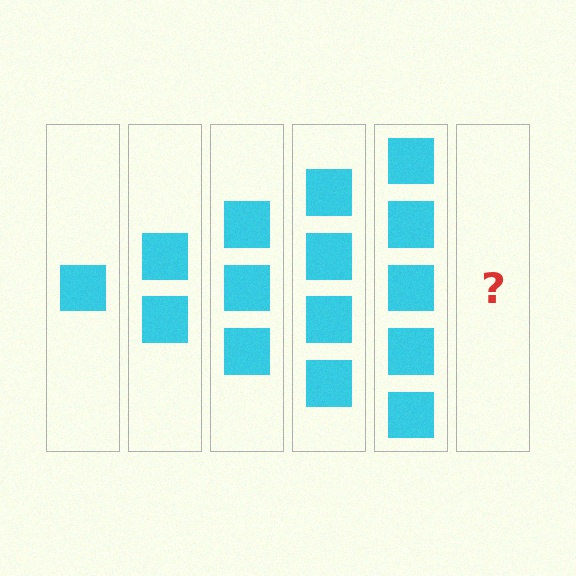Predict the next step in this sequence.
The next step is 6 squares.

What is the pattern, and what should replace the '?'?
The pattern is that each step adds one more square. The '?' should be 6 squares.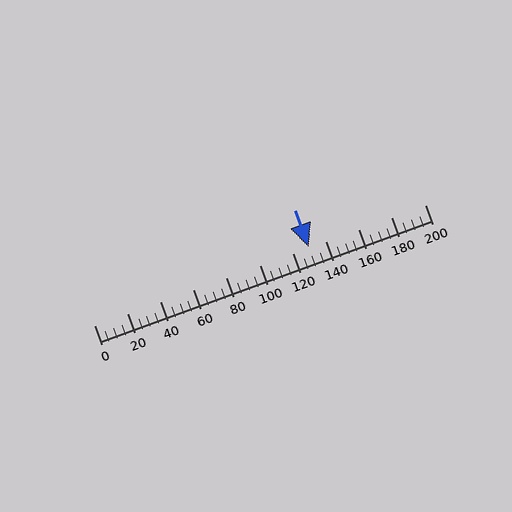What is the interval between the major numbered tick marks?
The major tick marks are spaced 20 units apart.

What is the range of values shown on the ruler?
The ruler shows values from 0 to 200.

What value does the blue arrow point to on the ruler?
The blue arrow points to approximately 130.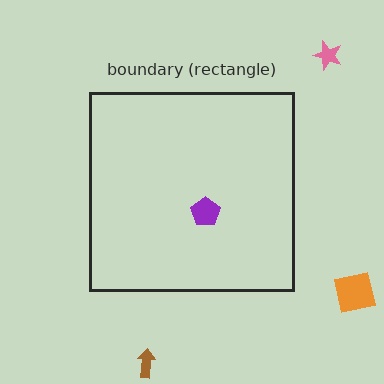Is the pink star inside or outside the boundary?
Outside.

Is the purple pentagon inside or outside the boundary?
Inside.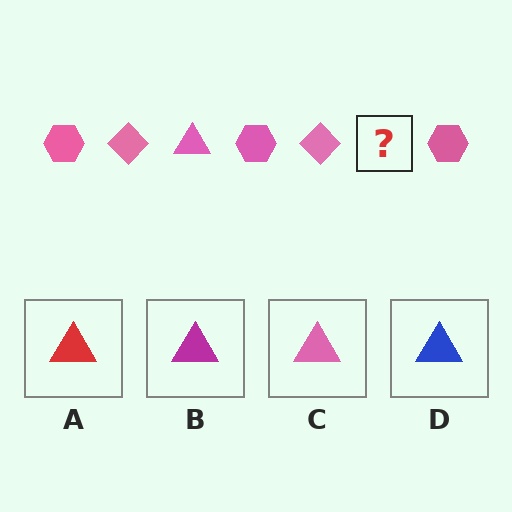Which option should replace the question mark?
Option C.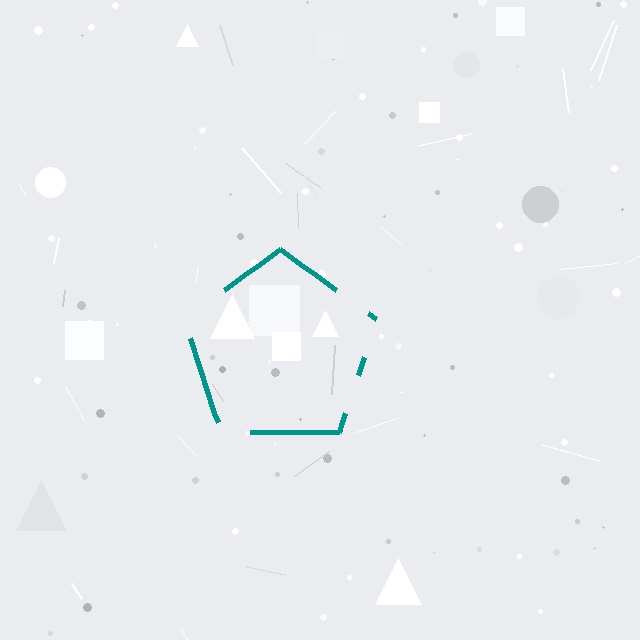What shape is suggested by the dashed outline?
The dashed outline suggests a pentagon.